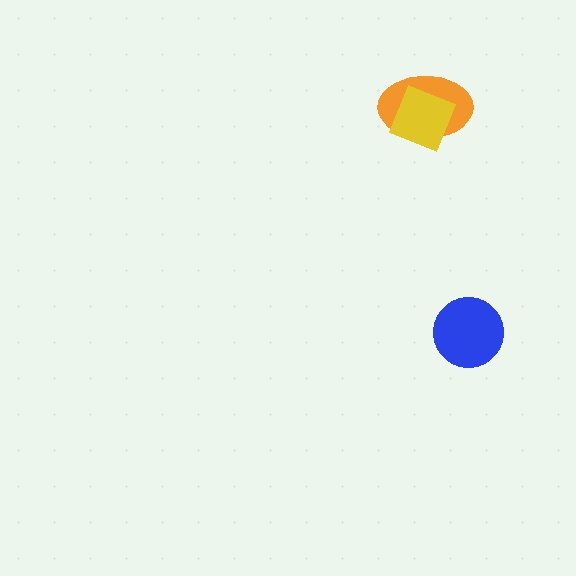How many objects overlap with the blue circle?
0 objects overlap with the blue circle.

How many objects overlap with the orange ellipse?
1 object overlaps with the orange ellipse.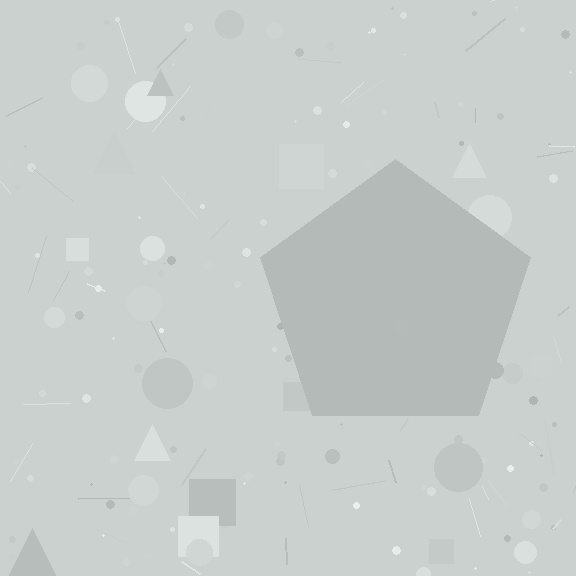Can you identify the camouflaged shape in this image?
The camouflaged shape is a pentagon.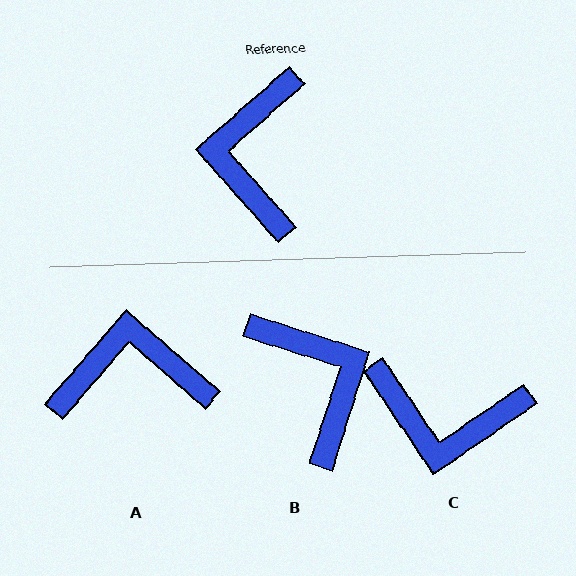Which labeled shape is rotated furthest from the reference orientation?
B, about 149 degrees away.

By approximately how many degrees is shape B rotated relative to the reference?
Approximately 149 degrees clockwise.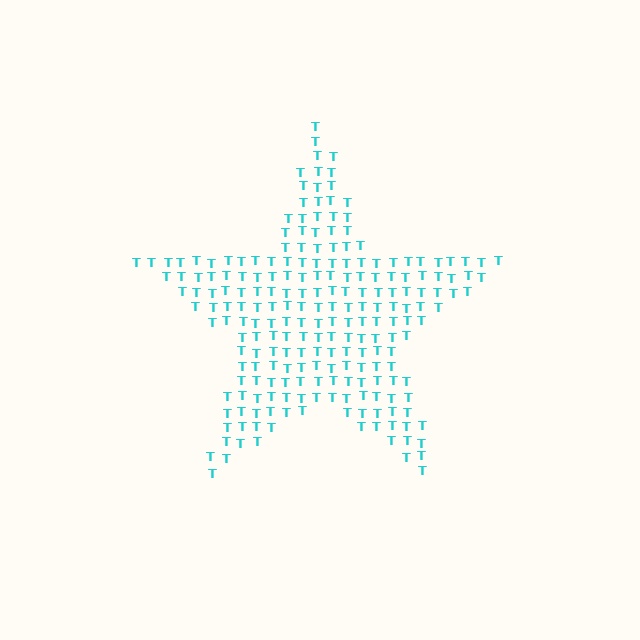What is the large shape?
The large shape is a star.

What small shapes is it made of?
It is made of small letter T's.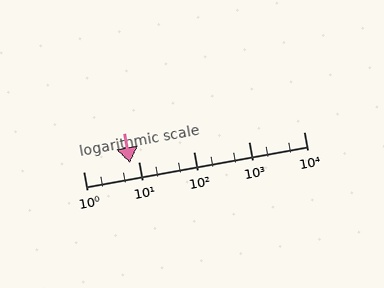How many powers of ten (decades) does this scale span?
The scale spans 4 decades, from 1 to 10000.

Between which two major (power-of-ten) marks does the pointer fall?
The pointer is between 1 and 10.